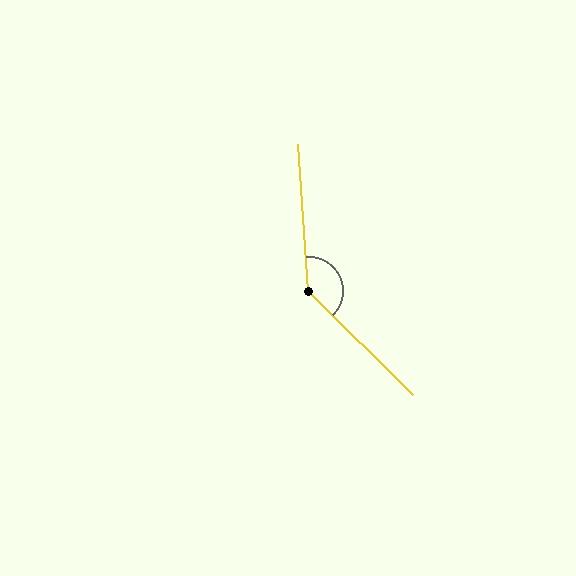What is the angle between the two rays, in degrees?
Approximately 139 degrees.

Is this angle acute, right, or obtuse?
It is obtuse.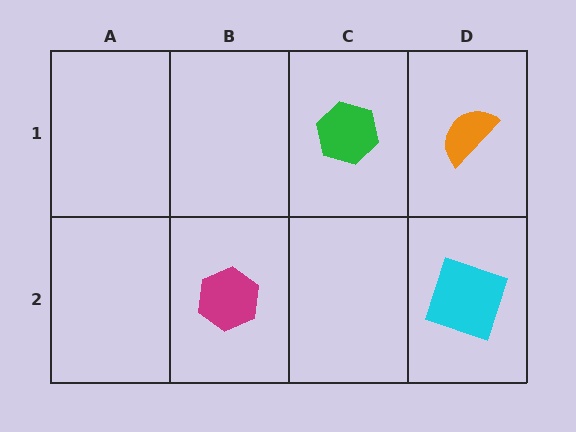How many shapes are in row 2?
2 shapes.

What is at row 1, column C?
A green hexagon.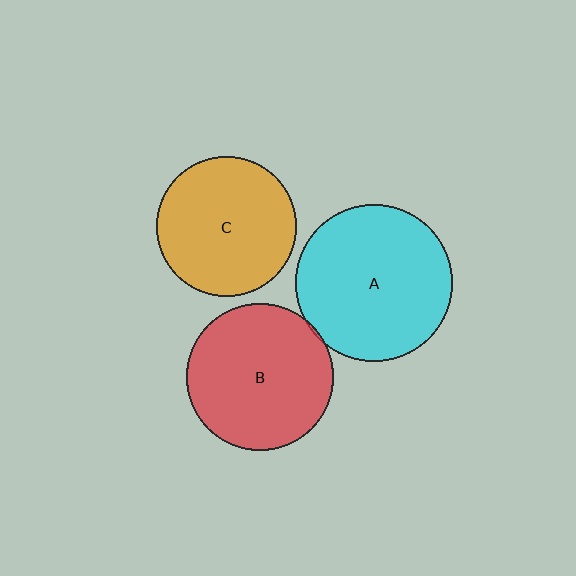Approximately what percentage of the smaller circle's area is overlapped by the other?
Approximately 5%.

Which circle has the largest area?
Circle A (cyan).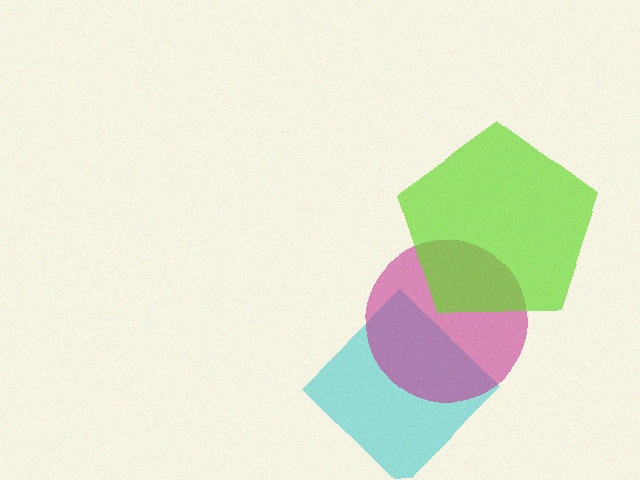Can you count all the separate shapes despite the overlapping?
Yes, there are 3 separate shapes.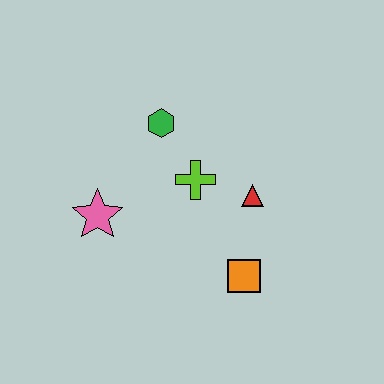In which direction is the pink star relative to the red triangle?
The pink star is to the left of the red triangle.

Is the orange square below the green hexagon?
Yes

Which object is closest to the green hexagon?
The lime cross is closest to the green hexagon.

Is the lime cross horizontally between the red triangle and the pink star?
Yes